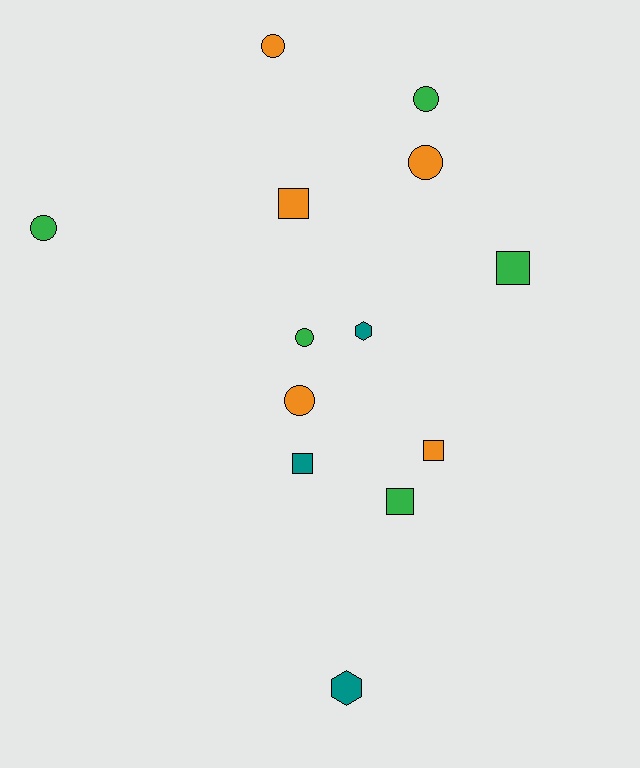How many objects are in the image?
There are 13 objects.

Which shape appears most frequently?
Circle, with 6 objects.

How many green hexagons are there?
There are no green hexagons.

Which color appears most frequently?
Orange, with 5 objects.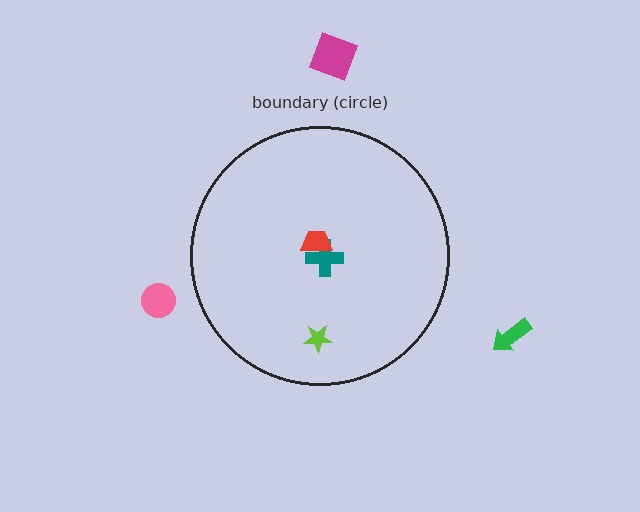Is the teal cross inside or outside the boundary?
Inside.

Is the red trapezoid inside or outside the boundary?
Inside.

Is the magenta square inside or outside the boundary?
Outside.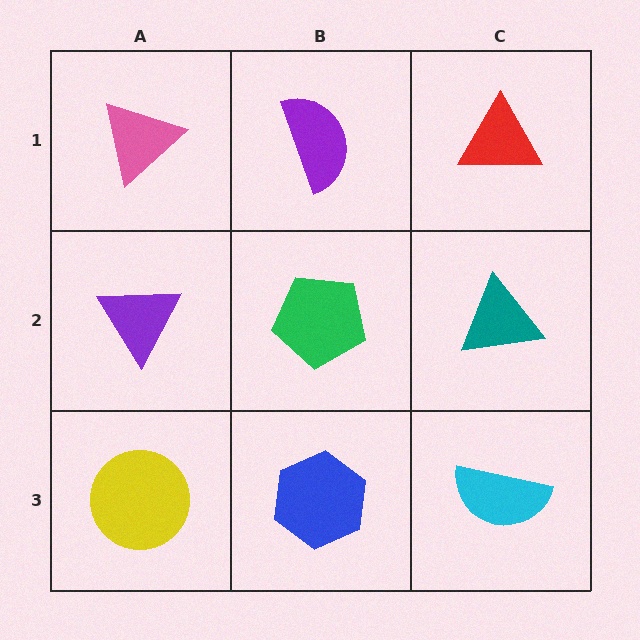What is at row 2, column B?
A green pentagon.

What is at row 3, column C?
A cyan semicircle.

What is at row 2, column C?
A teal triangle.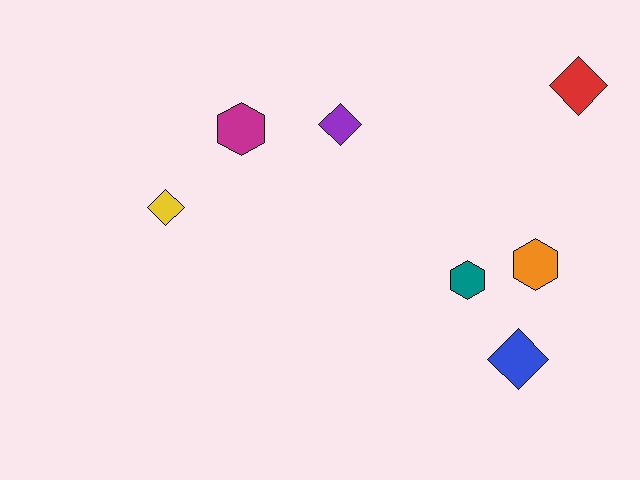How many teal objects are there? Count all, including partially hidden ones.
There is 1 teal object.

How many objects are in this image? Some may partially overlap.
There are 7 objects.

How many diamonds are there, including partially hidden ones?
There are 4 diamonds.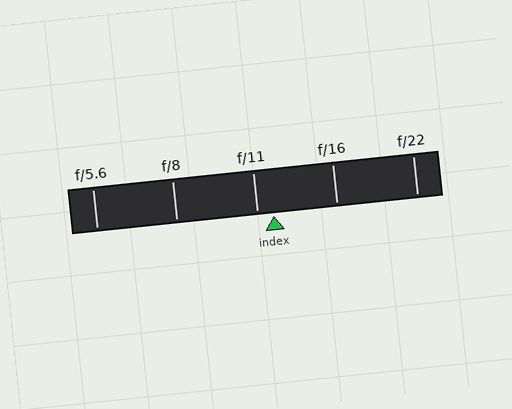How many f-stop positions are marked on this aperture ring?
There are 5 f-stop positions marked.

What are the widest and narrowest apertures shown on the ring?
The widest aperture shown is f/5.6 and the narrowest is f/22.